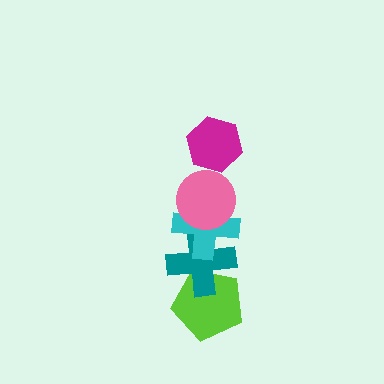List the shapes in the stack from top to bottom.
From top to bottom: the magenta hexagon, the pink circle, the cyan cross, the teal cross, the lime pentagon.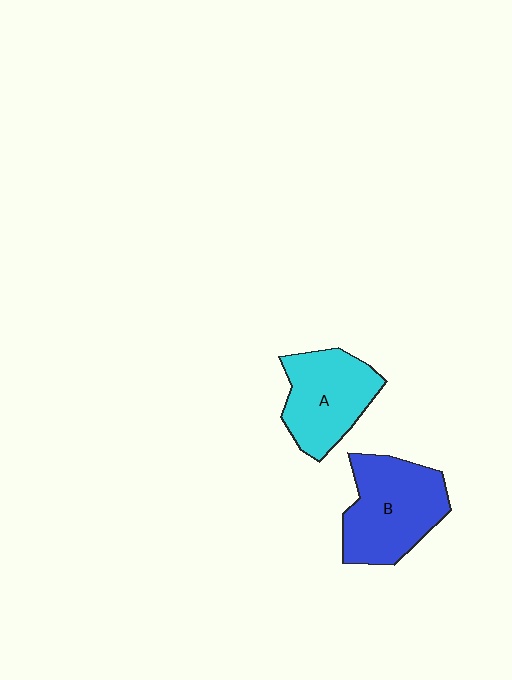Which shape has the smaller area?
Shape A (cyan).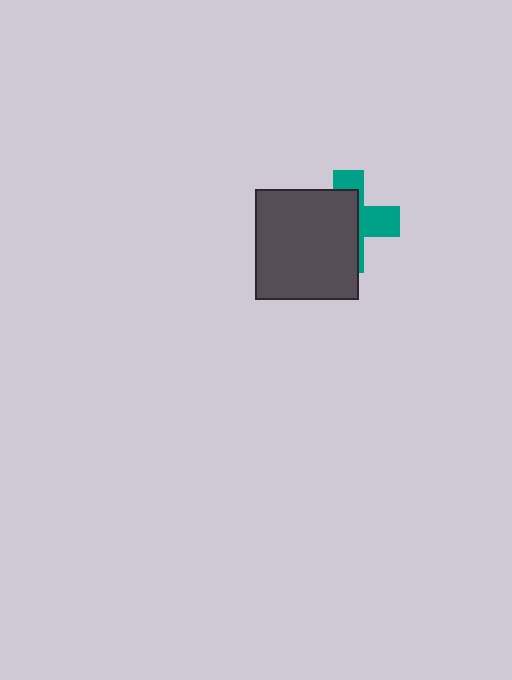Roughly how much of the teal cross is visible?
A small part of it is visible (roughly 38%).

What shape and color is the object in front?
The object in front is a dark gray rectangle.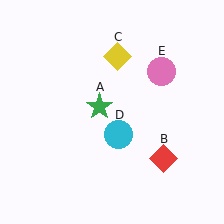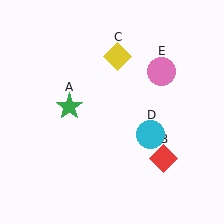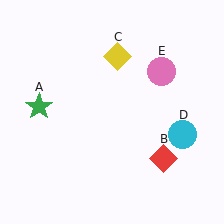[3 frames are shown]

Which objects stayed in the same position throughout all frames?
Red diamond (object B) and yellow diamond (object C) and pink circle (object E) remained stationary.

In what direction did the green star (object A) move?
The green star (object A) moved left.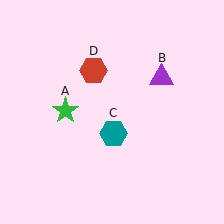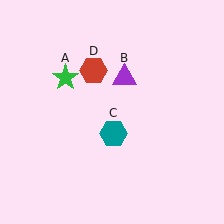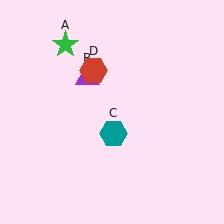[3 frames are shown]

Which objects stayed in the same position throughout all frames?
Teal hexagon (object C) and red hexagon (object D) remained stationary.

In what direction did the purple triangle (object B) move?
The purple triangle (object B) moved left.